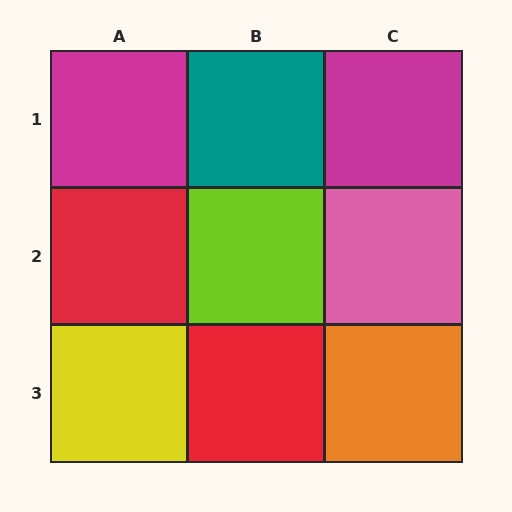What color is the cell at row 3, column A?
Yellow.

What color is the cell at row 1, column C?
Magenta.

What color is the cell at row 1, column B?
Teal.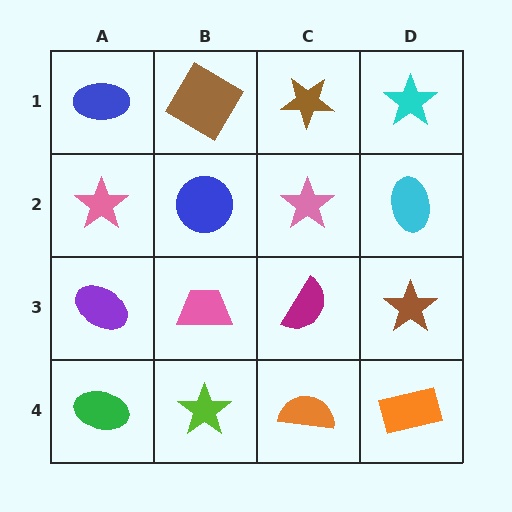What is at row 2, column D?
A cyan ellipse.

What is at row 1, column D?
A cyan star.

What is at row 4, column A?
A green ellipse.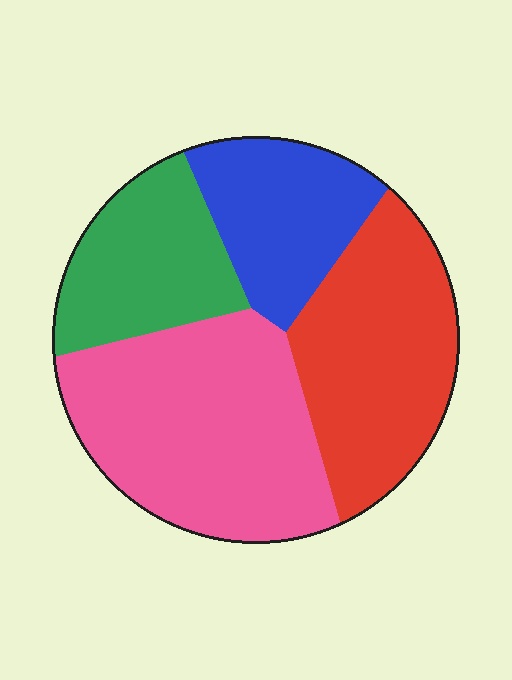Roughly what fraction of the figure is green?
Green takes up less than a quarter of the figure.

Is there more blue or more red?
Red.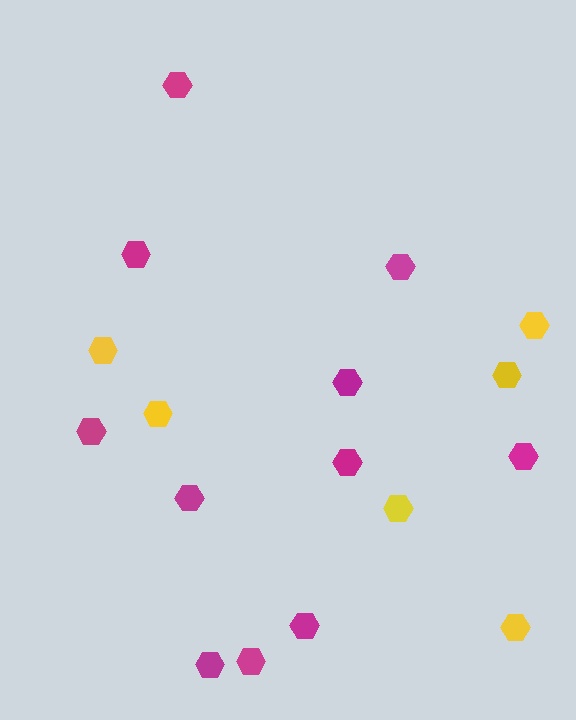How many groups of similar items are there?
There are 2 groups: one group of yellow hexagons (6) and one group of magenta hexagons (11).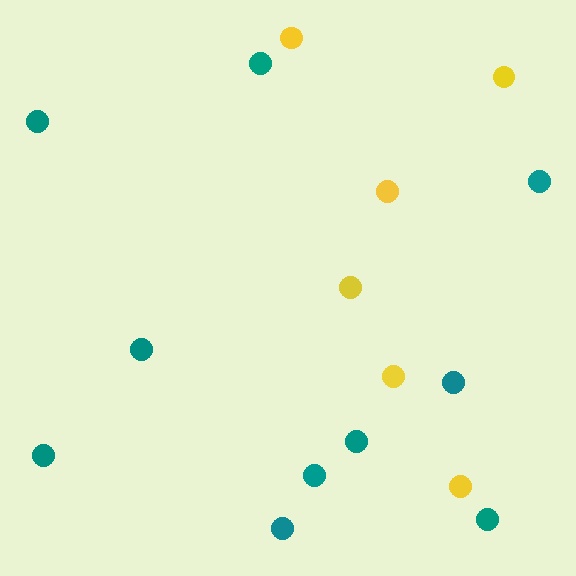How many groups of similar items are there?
There are 2 groups: one group of yellow circles (6) and one group of teal circles (10).